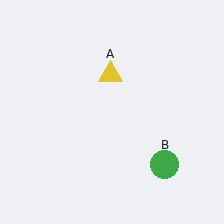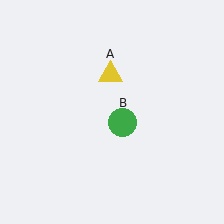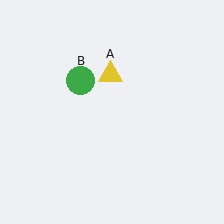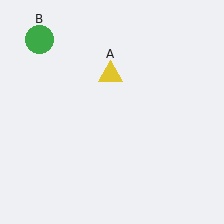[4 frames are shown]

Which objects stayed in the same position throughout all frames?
Yellow triangle (object A) remained stationary.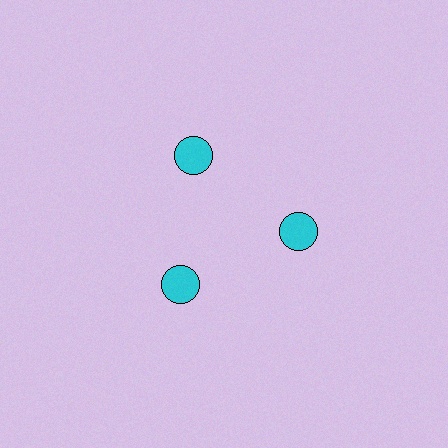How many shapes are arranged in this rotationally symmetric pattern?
There are 3 shapes, arranged in 3 groups of 1.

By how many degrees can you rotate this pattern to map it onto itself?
The pattern maps onto itself every 120 degrees of rotation.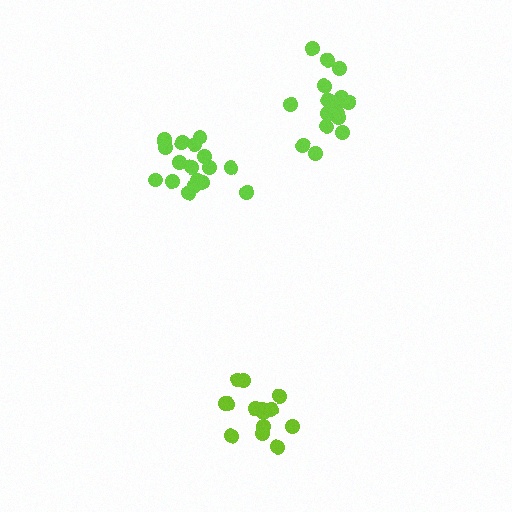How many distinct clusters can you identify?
There are 3 distinct clusters.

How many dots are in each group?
Group 1: 17 dots, Group 2: 14 dots, Group 3: 18 dots (49 total).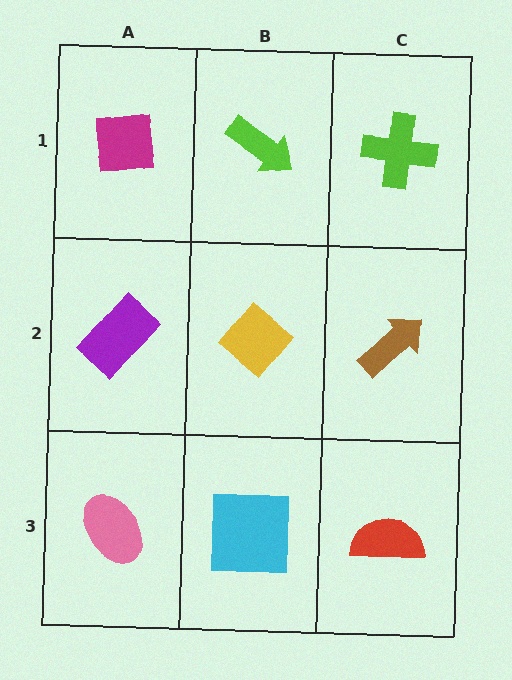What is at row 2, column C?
A brown arrow.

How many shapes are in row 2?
3 shapes.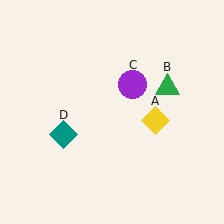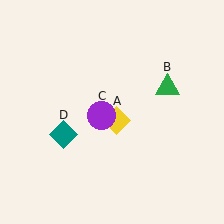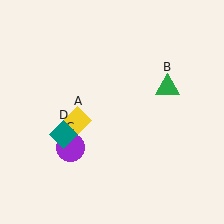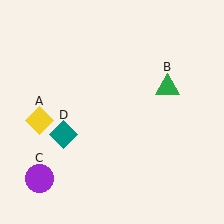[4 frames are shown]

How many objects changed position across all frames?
2 objects changed position: yellow diamond (object A), purple circle (object C).